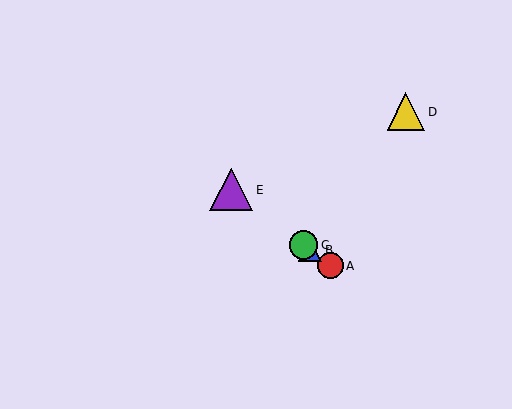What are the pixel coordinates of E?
Object E is at (231, 190).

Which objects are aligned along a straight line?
Objects A, B, C, E are aligned along a straight line.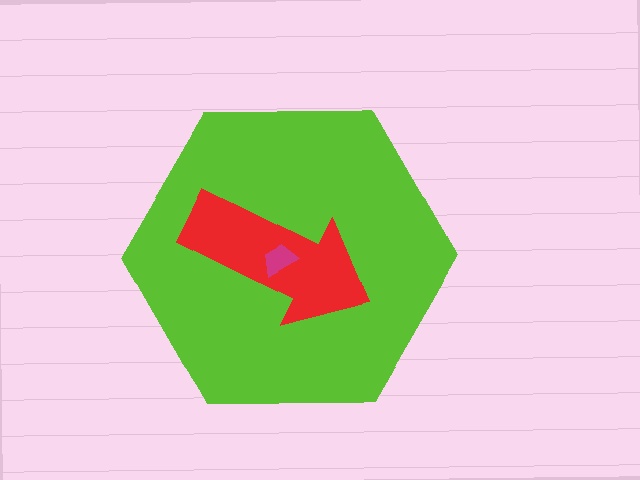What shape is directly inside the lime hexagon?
The red arrow.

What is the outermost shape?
The lime hexagon.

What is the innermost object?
The magenta trapezoid.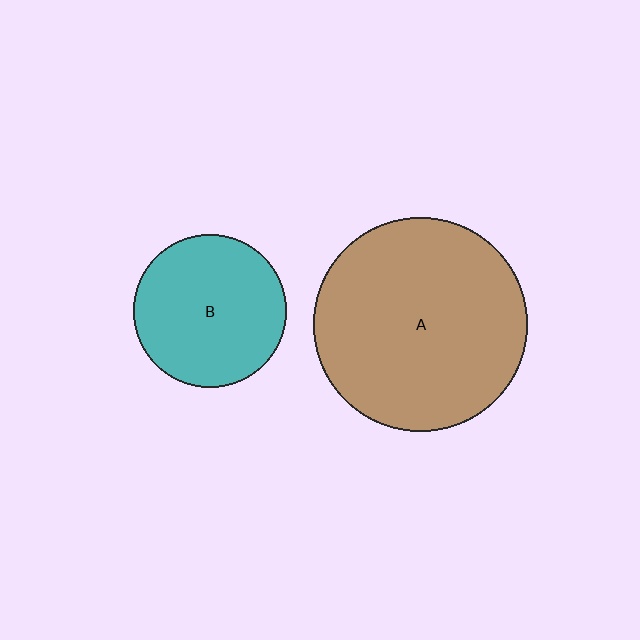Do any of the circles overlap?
No, none of the circles overlap.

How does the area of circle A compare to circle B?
Approximately 2.0 times.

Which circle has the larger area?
Circle A (brown).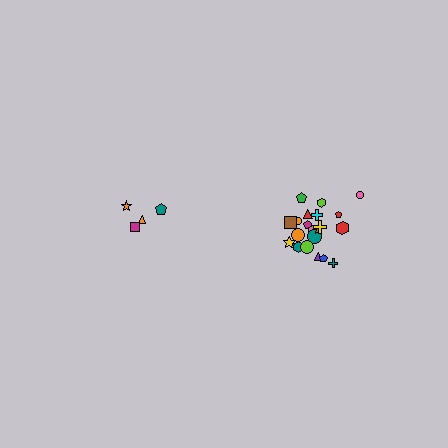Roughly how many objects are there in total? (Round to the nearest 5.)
Roughly 25 objects in total.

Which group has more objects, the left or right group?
The right group.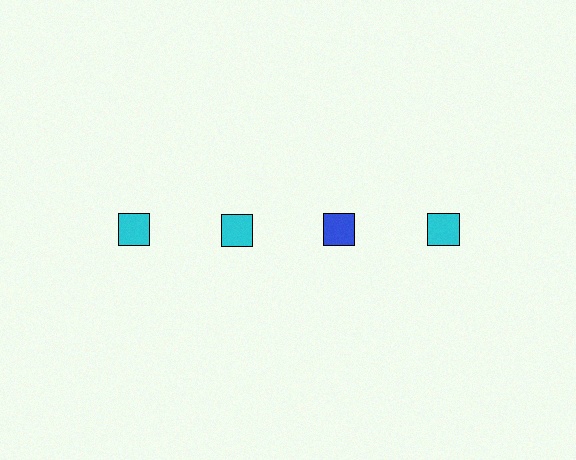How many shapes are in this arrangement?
There are 4 shapes arranged in a grid pattern.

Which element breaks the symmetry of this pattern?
The blue square in the top row, center column breaks the symmetry. All other shapes are cyan squares.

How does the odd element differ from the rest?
It has a different color: blue instead of cyan.